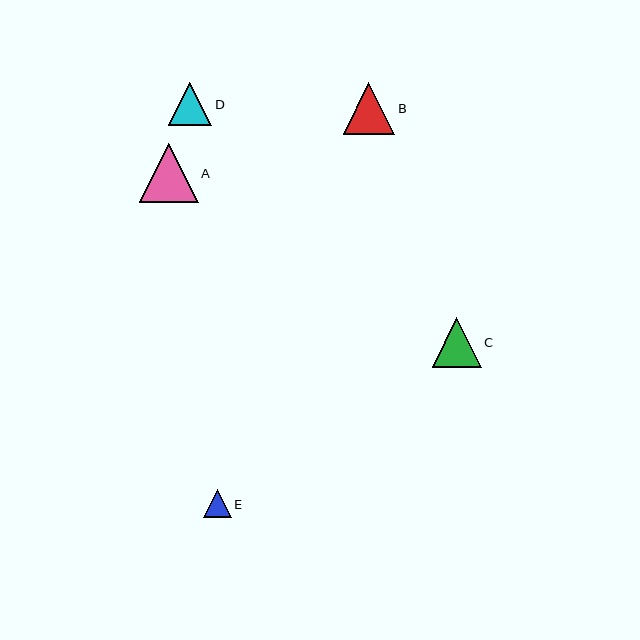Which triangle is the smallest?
Triangle E is the smallest with a size of approximately 28 pixels.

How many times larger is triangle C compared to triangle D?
Triangle C is approximately 1.1 times the size of triangle D.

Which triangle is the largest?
Triangle A is the largest with a size of approximately 59 pixels.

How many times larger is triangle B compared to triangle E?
Triangle B is approximately 1.8 times the size of triangle E.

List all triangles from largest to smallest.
From largest to smallest: A, B, C, D, E.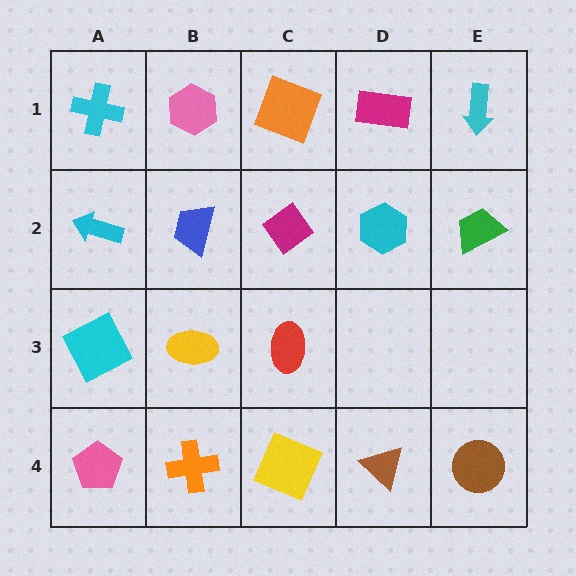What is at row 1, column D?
A magenta rectangle.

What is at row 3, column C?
A red ellipse.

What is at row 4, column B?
An orange cross.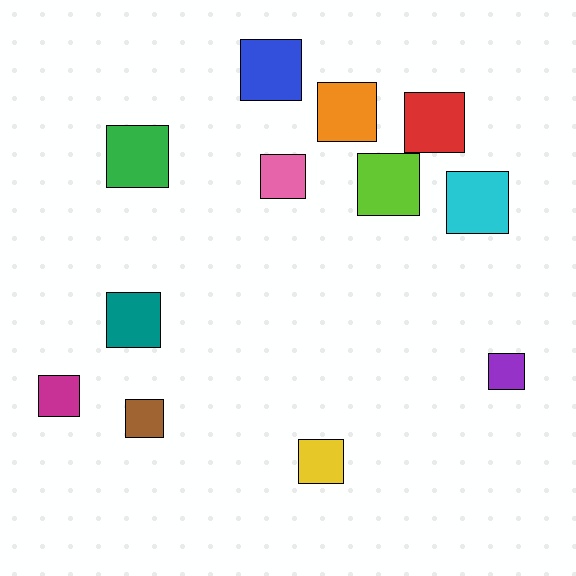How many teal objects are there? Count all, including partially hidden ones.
There is 1 teal object.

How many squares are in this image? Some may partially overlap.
There are 12 squares.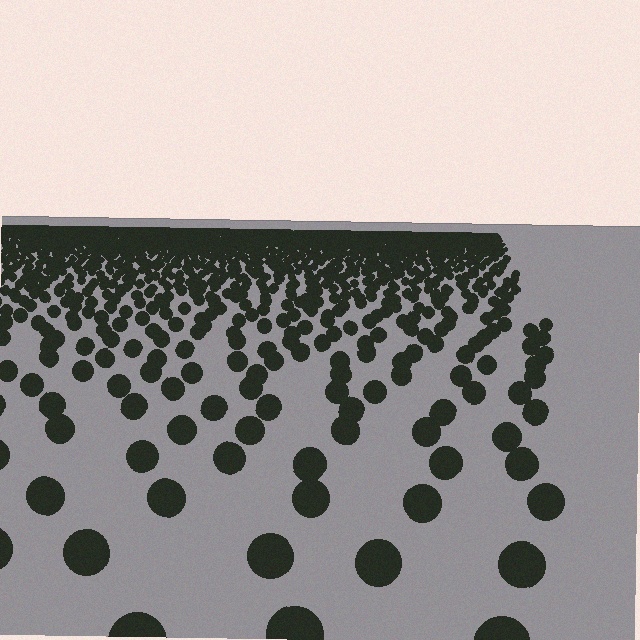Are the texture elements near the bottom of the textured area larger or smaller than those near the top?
Larger. Near the bottom, elements are closer to the viewer and appear at a bigger on-screen size.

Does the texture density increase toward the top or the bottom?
Density increases toward the top.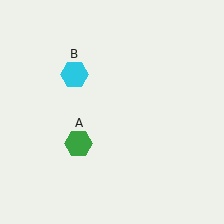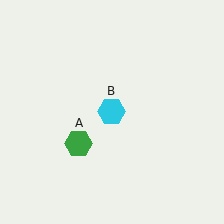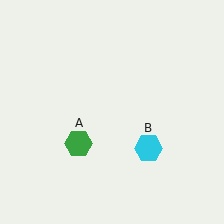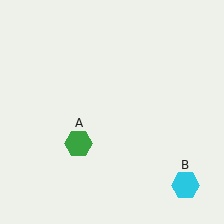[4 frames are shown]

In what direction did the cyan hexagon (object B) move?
The cyan hexagon (object B) moved down and to the right.